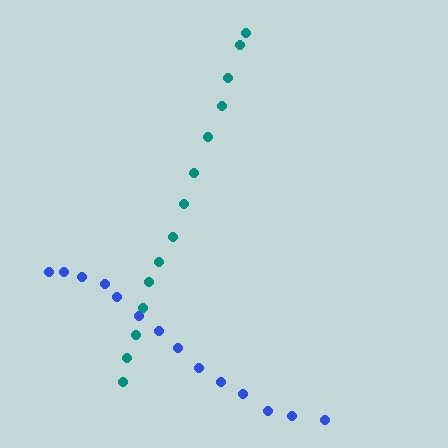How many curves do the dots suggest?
There are 2 distinct paths.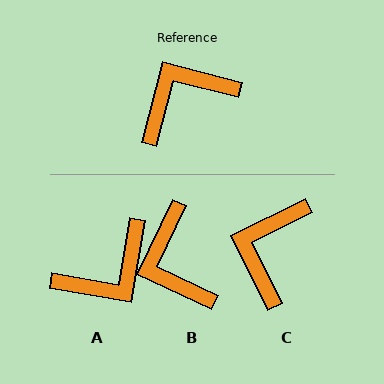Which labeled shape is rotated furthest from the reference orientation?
A, about 175 degrees away.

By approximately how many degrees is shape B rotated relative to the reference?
Approximately 79 degrees counter-clockwise.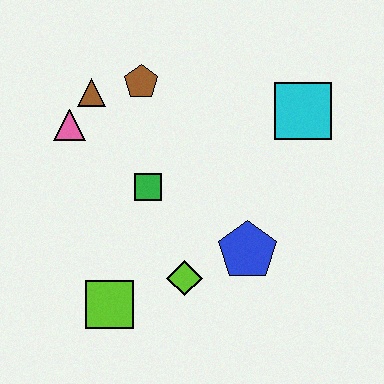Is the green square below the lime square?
No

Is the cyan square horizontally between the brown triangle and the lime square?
No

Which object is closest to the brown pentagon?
The brown triangle is closest to the brown pentagon.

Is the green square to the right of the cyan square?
No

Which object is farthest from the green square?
The cyan square is farthest from the green square.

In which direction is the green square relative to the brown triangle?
The green square is below the brown triangle.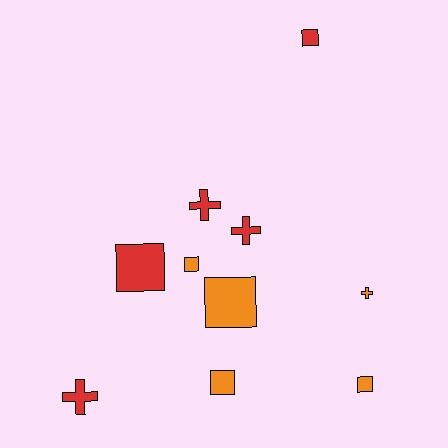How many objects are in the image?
There are 10 objects.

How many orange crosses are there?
There is 1 orange cross.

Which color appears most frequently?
Red, with 5 objects.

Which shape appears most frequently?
Square, with 6 objects.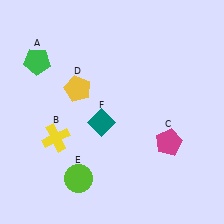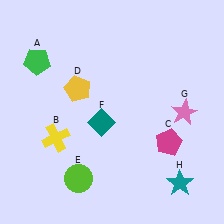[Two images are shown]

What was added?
A pink star (G), a teal star (H) were added in Image 2.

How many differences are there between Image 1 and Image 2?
There are 2 differences between the two images.